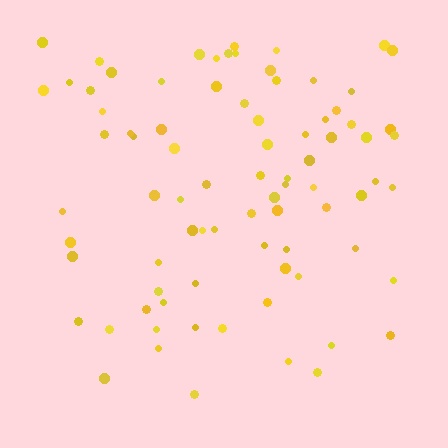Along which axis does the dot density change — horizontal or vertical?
Vertical.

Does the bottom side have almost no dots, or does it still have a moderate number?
Still a moderate number, just noticeably fewer than the top.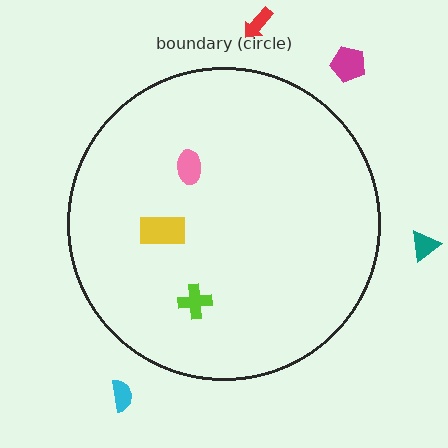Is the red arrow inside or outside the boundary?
Outside.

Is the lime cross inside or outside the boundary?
Inside.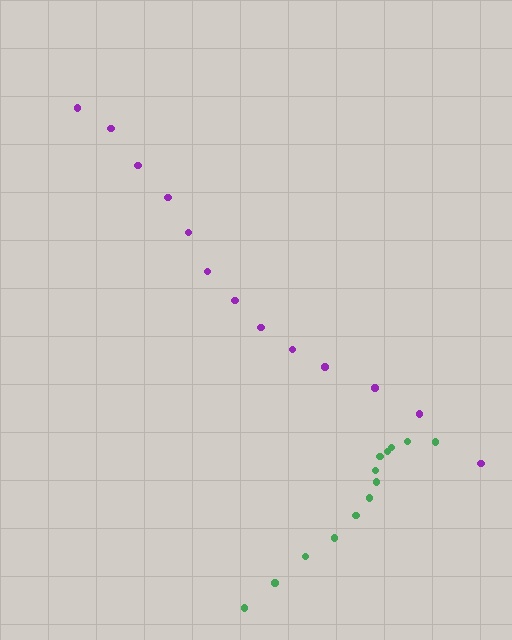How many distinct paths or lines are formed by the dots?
There are 2 distinct paths.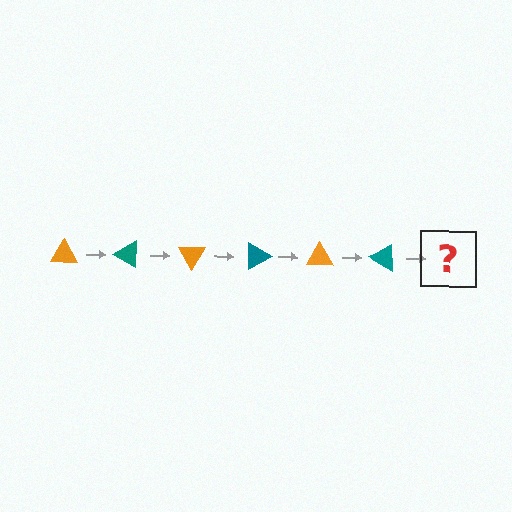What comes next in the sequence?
The next element should be an orange triangle, rotated 180 degrees from the start.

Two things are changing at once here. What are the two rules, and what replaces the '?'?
The two rules are that it rotates 30 degrees each step and the color cycles through orange and teal. The '?' should be an orange triangle, rotated 180 degrees from the start.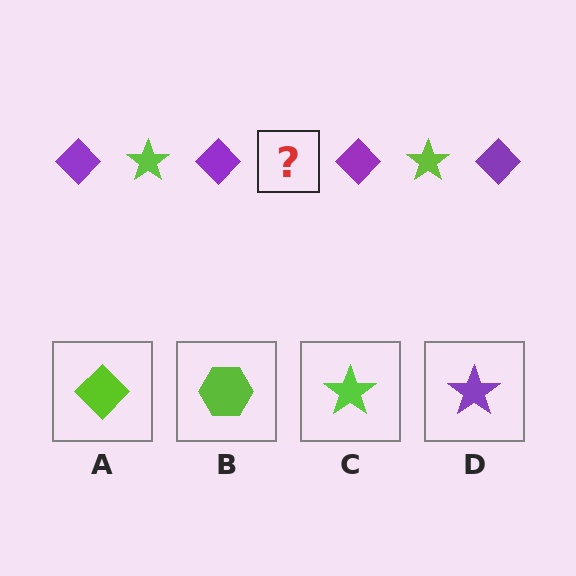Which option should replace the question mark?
Option C.